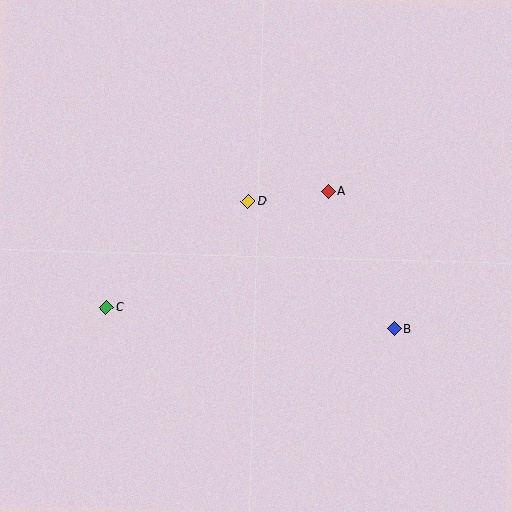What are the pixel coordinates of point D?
Point D is at (248, 201).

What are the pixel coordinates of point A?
Point A is at (328, 191).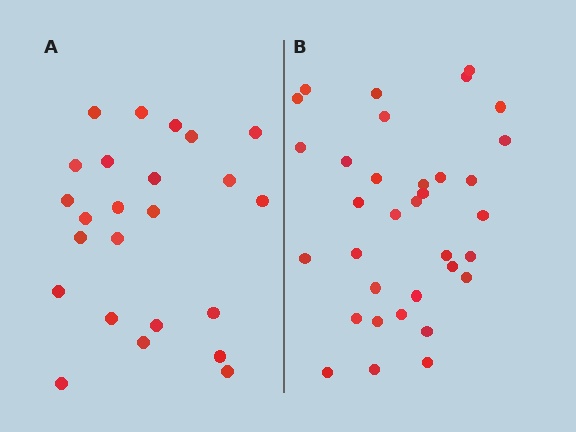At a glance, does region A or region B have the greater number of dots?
Region B (the right region) has more dots.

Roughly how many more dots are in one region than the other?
Region B has roughly 10 or so more dots than region A.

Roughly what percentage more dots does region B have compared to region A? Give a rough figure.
About 40% more.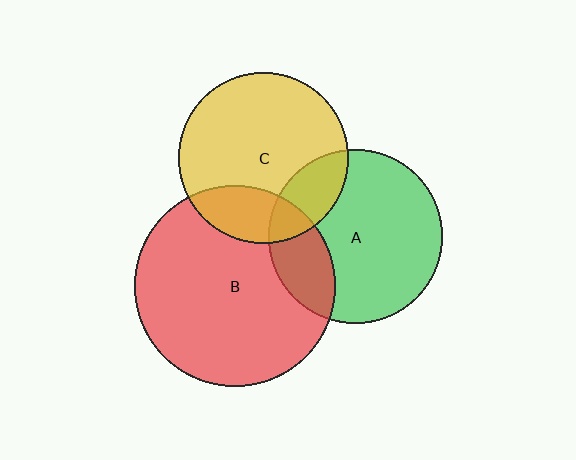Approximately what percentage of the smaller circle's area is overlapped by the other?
Approximately 20%.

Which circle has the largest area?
Circle B (red).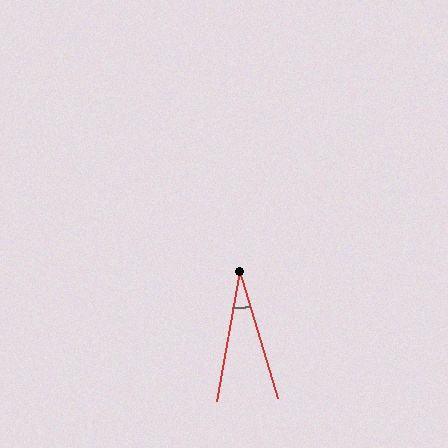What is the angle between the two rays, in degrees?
Approximately 27 degrees.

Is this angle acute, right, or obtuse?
It is acute.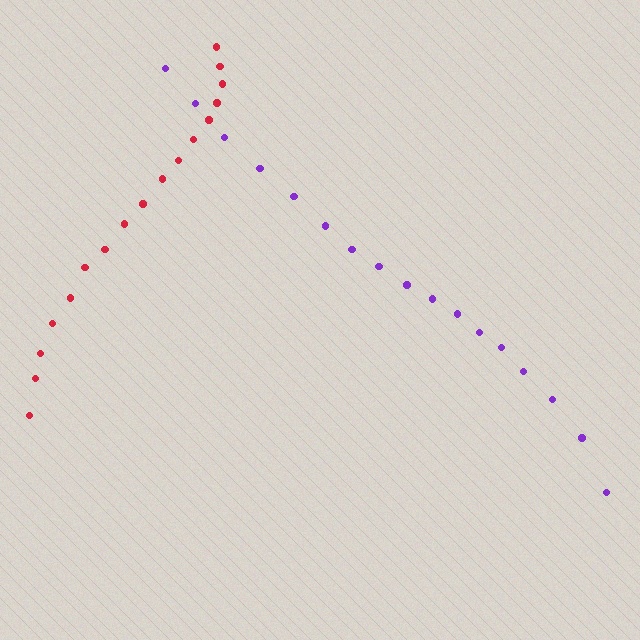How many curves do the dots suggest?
There are 2 distinct paths.